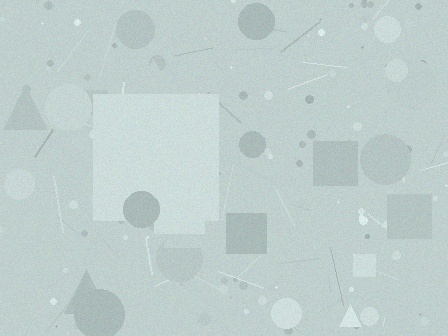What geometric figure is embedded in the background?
A square is embedded in the background.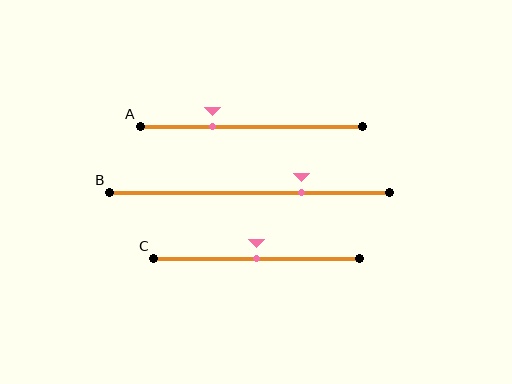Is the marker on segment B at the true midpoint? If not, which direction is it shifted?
No, the marker on segment B is shifted to the right by about 18% of the segment length.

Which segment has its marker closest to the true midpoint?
Segment C has its marker closest to the true midpoint.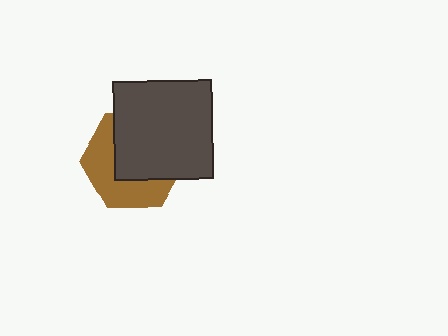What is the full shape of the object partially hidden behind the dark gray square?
The partially hidden object is a brown hexagon.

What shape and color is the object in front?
The object in front is a dark gray square.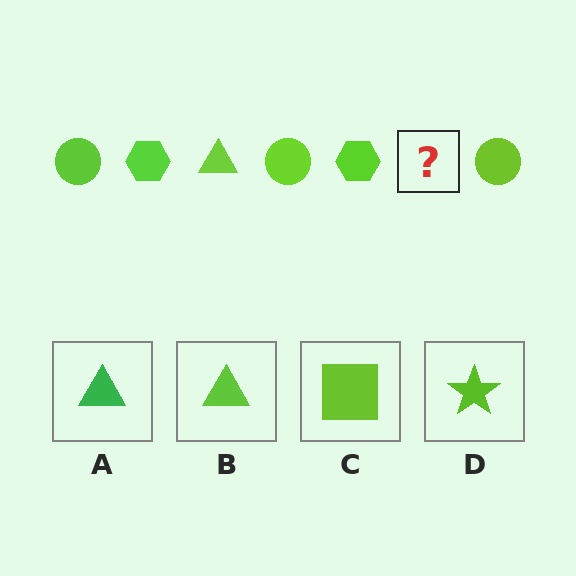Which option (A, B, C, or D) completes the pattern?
B.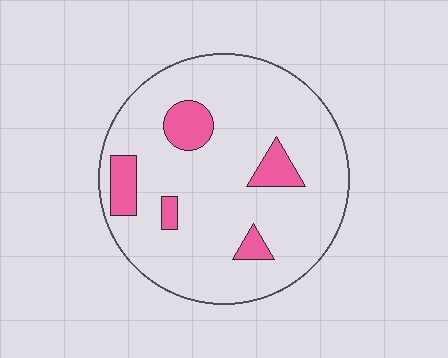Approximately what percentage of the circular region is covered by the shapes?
Approximately 15%.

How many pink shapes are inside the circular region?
5.